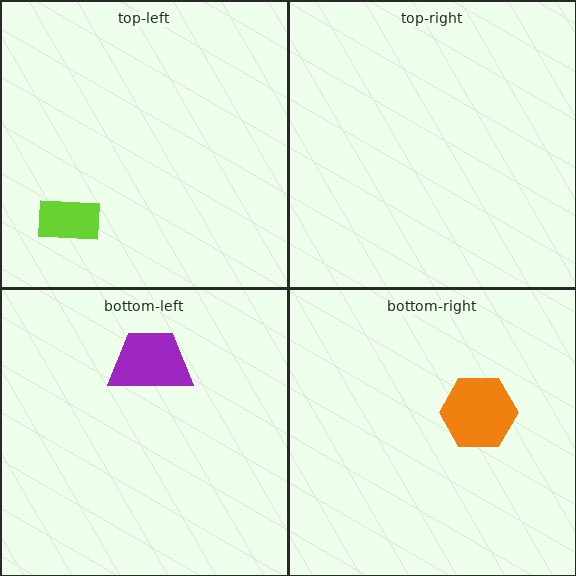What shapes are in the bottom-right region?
The orange hexagon.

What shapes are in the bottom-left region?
The purple trapezoid.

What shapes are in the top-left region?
The lime rectangle.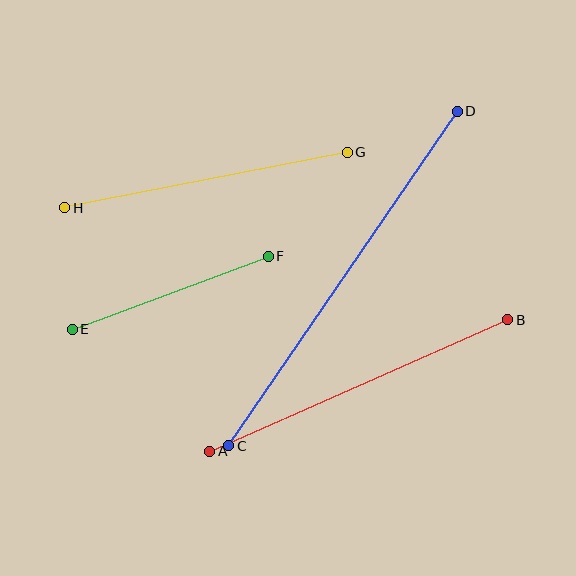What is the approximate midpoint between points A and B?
The midpoint is at approximately (359, 385) pixels.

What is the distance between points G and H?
The distance is approximately 288 pixels.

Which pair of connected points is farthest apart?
Points C and D are farthest apart.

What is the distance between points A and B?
The distance is approximately 326 pixels.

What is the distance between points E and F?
The distance is approximately 209 pixels.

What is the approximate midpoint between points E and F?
The midpoint is at approximately (170, 293) pixels.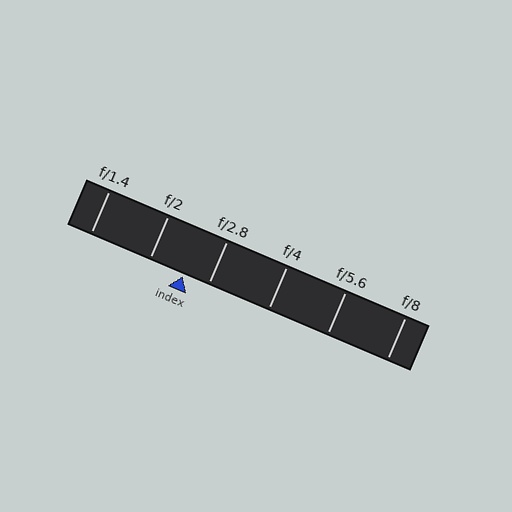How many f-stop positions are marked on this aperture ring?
There are 6 f-stop positions marked.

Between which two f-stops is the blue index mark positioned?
The index mark is between f/2 and f/2.8.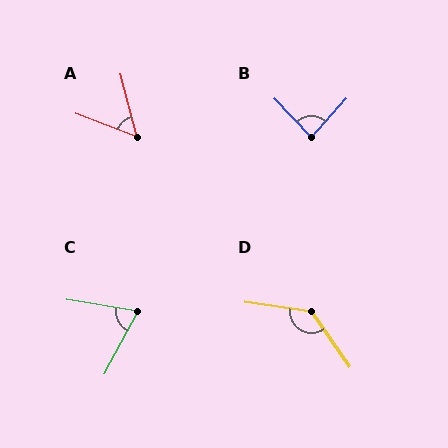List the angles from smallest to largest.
A (55°), C (71°), B (85°), D (133°).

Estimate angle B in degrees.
Approximately 85 degrees.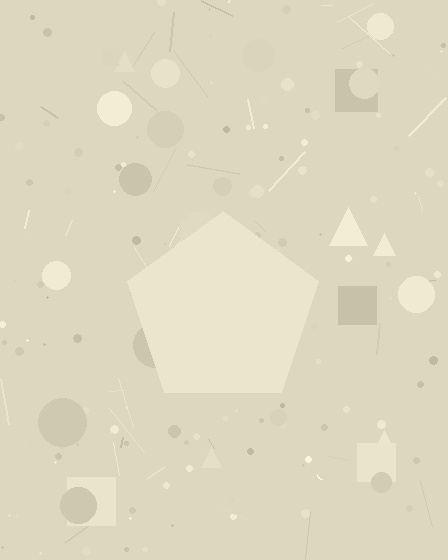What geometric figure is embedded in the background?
A pentagon is embedded in the background.